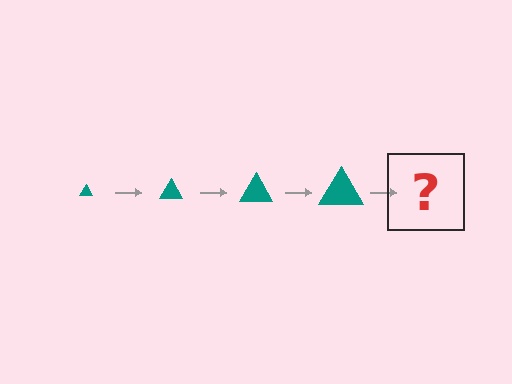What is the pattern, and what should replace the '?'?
The pattern is that the triangle gets progressively larger each step. The '?' should be a teal triangle, larger than the previous one.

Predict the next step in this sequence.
The next step is a teal triangle, larger than the previous one.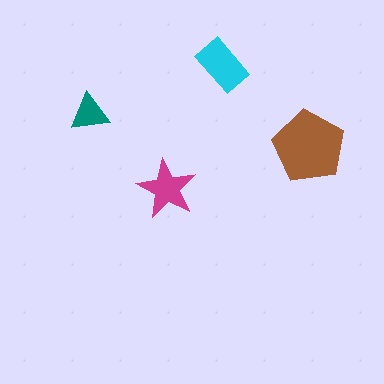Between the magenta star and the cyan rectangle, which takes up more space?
The cyan rectangle.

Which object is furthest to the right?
The brown pentagon is rightmost.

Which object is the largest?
The brown pentagon.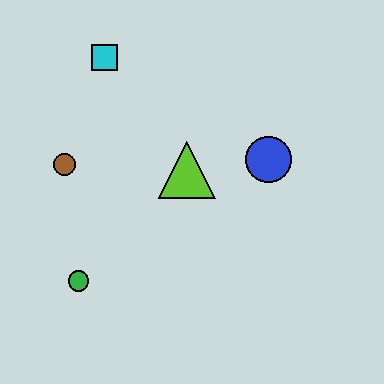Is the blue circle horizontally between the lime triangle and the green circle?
No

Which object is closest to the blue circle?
The lime triangle is closest to the blue circle.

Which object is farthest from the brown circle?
The blue circle is farthest from the brown circle.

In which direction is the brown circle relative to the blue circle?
The brown circle is to the left of the blue circle.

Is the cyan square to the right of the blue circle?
No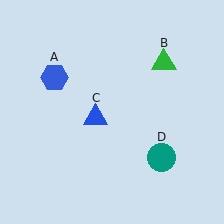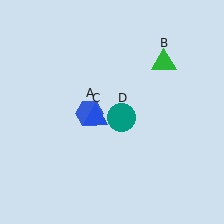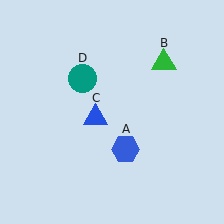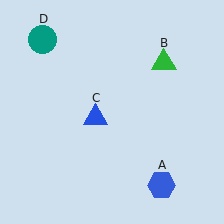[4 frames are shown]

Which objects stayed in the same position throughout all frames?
Green triangle (object B) and blue triangle (object C) remained stationary.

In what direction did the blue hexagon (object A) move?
The blue hexagon (object A) moved down and to the right.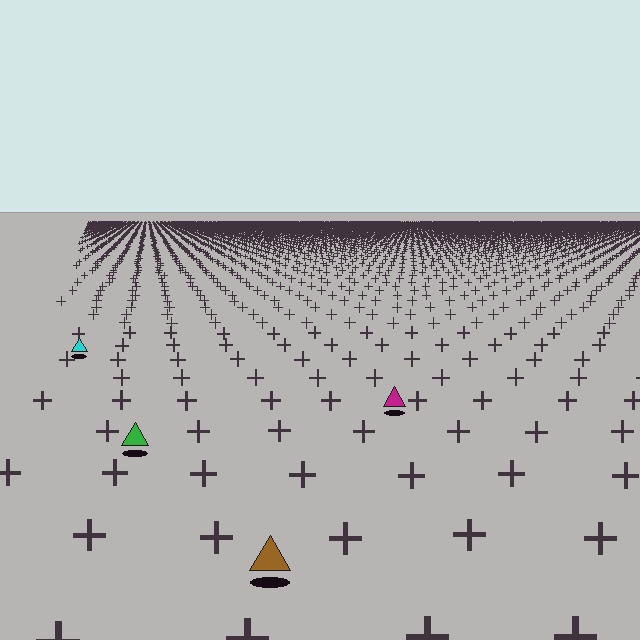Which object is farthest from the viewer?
The cyan triangle is farthest from the viewer. It appears smaller and the ground texture around it is denser.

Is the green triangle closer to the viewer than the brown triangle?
No. The brown triangle is closer — you can tell from the texture gradient: the ground texture is coarser near it.